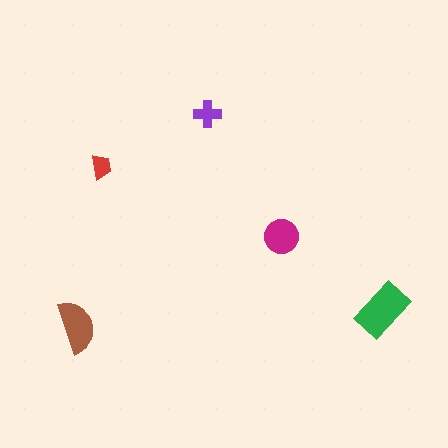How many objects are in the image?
There are 5 objects in the image.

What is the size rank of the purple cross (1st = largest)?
4th.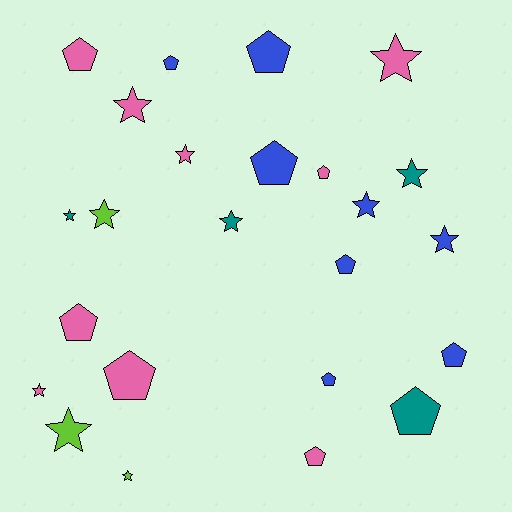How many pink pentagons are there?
There are 5 pink pentagons.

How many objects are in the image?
There are 24 objects.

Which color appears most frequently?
Pink, with 9 objects.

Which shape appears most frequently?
Star, with 12 objects.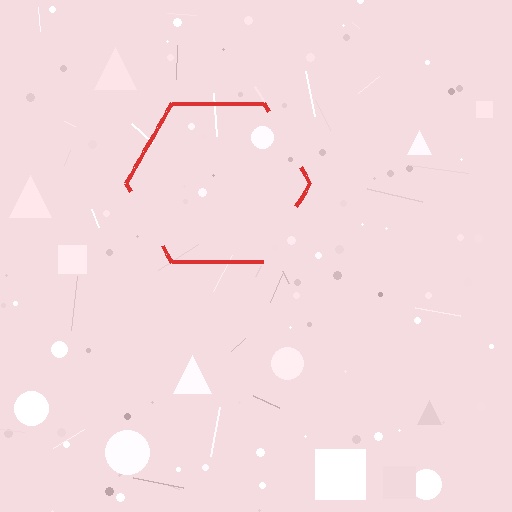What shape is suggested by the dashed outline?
The dashed outline suggests a hexagon.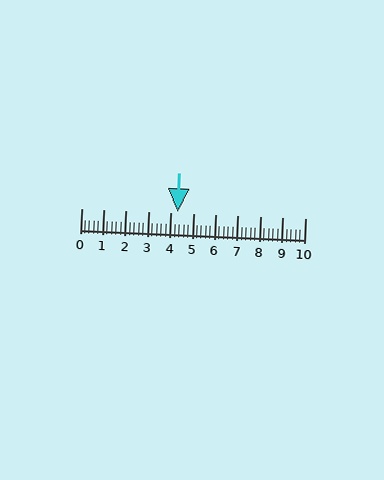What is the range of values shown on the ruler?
The ruler shows values from 0 to 10.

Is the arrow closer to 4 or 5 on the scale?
The arrow is closer to 4.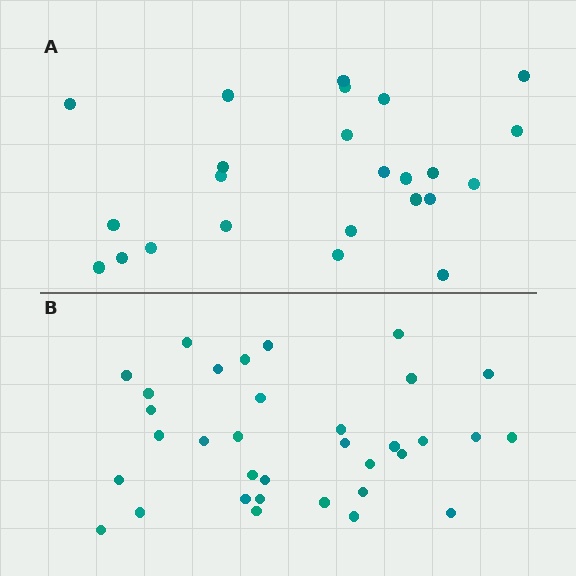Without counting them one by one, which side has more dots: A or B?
Region B (the bottom region) has more dots.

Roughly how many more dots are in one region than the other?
Region B has roughly 10 or so more dots than region A.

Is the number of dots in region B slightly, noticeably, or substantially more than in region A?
Region B has noticeably more, but not dramatically so. The ratio is roughly 1.4 to 1.